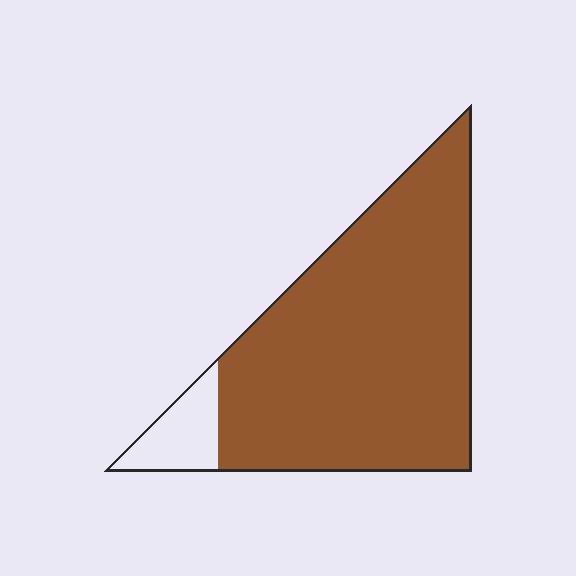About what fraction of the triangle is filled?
About nine tenths (9/10).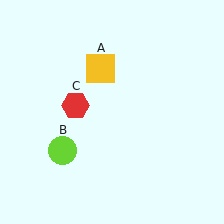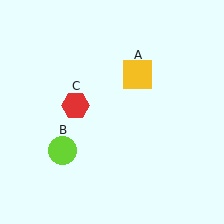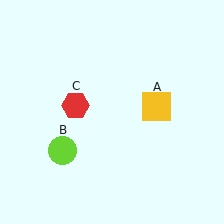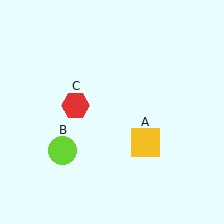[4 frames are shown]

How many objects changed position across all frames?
1 object changed position: yellow square (object A).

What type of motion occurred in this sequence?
The yellow square (object A) rotated clockwise around the center of the scene.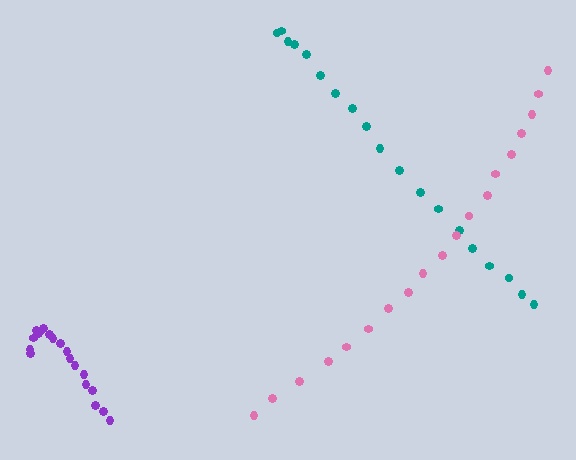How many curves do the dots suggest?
There are 3 distinct paths.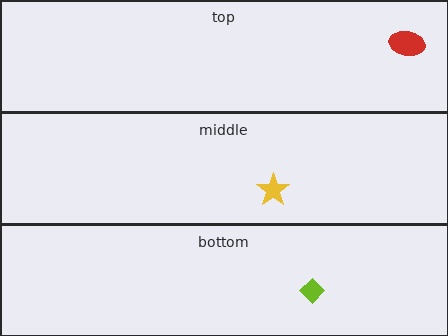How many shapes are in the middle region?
1.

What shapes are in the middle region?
The yellow star.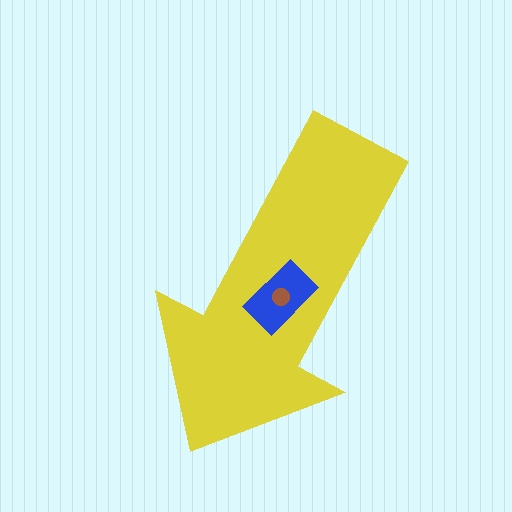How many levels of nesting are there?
3.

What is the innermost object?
The brown circle.